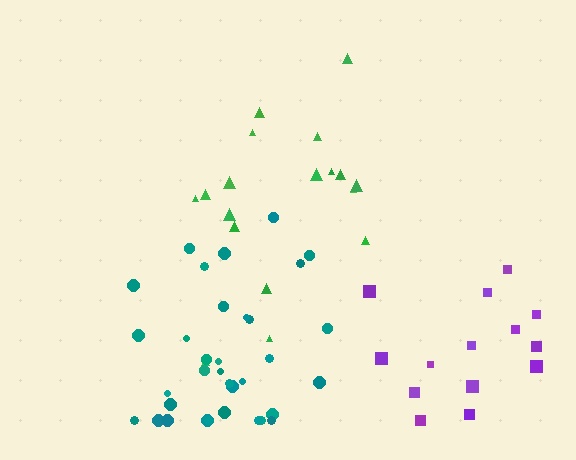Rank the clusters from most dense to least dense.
teal, green, purple.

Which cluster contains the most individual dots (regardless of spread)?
Teal (34).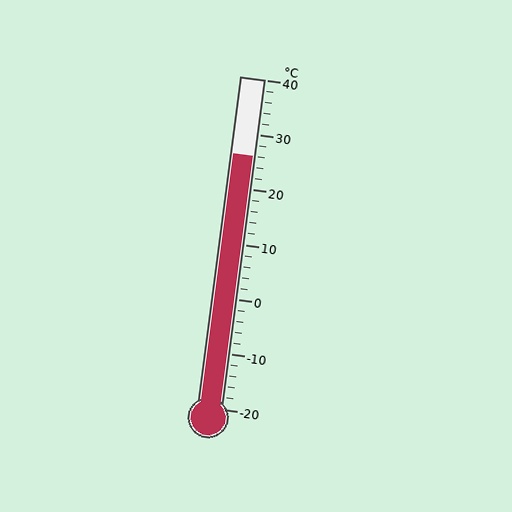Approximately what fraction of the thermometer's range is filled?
The thermometer is filled to approximately 75% of its range.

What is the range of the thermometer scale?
The thermometer scale ranges from -20°C to 40°C.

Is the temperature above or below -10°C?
The temperature is above -10°C.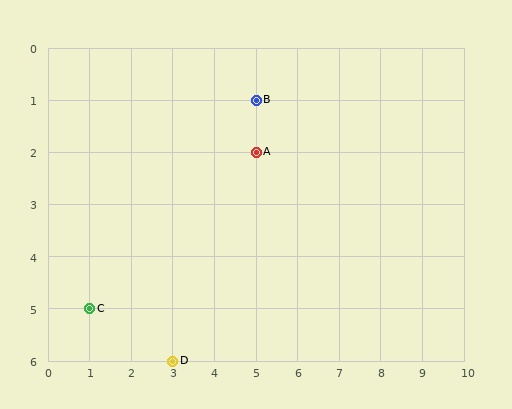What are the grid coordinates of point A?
Point A is at grid coordinates (5, 2).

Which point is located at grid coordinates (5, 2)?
Point A is at (5, 2).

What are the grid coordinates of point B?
Point B is at grid coordinates (5, 1).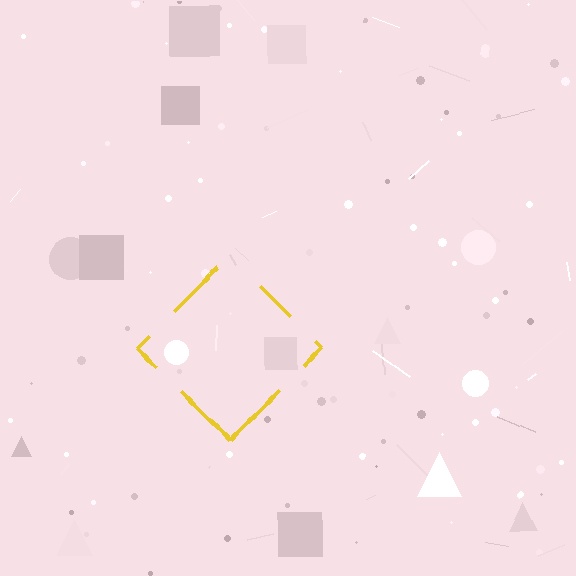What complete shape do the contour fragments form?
The contour fragments form a diamond.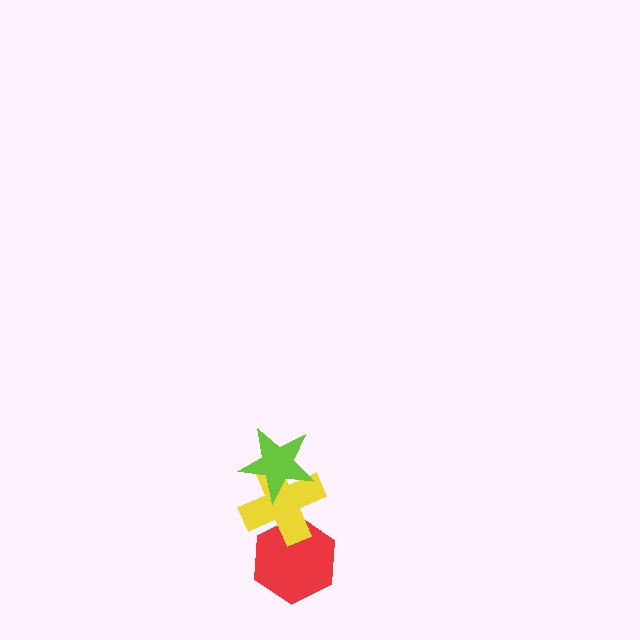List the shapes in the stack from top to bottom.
From top to bottom: the lime star, the yellow cross, the red hexagon.